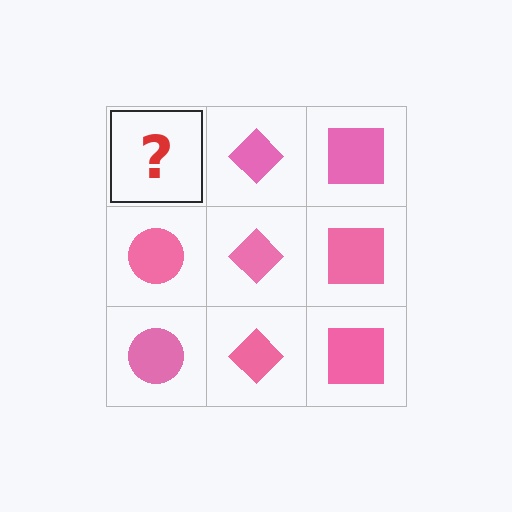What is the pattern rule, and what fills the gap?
The rule is that each column has a consistent shape. The gap should be filled with a pink circle.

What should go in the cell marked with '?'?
The missing cell should contain a pink circle.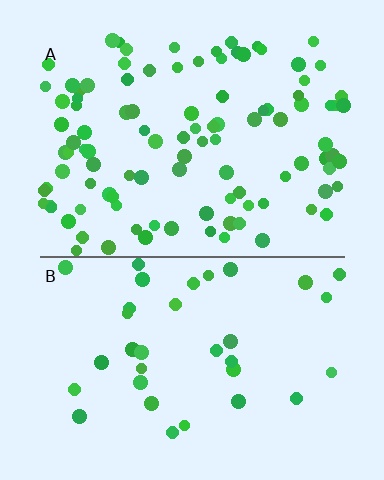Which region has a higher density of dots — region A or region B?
A (the top).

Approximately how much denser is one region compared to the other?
Approximately 3.0× — region A over region B.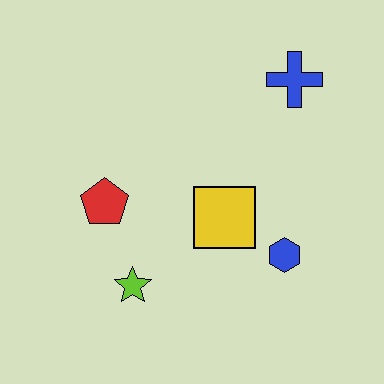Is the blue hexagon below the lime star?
No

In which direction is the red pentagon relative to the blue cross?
The red pentagon is to the left of the blue cross.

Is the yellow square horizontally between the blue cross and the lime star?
Yes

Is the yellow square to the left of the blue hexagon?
Yes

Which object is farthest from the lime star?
The blue cross is farthest from the lime star.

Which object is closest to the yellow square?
The blue hexagon is closest to the yellow square.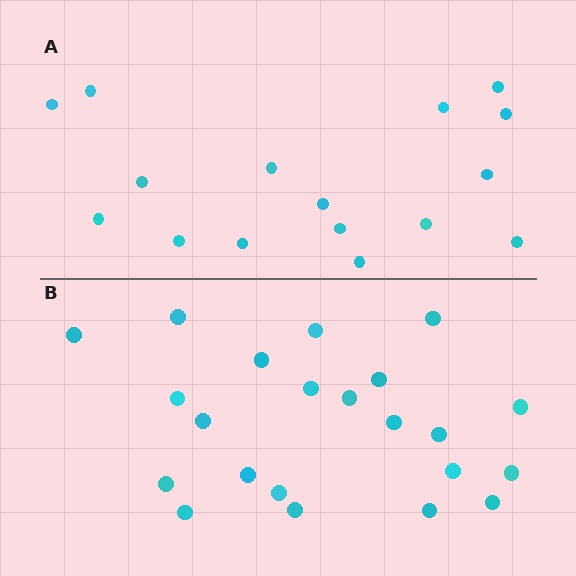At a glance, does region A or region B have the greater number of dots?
Region B (the bottom region) has more dots.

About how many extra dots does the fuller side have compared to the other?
Region B has about 6 more dots than region A.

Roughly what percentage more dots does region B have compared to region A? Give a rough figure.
About 40% more.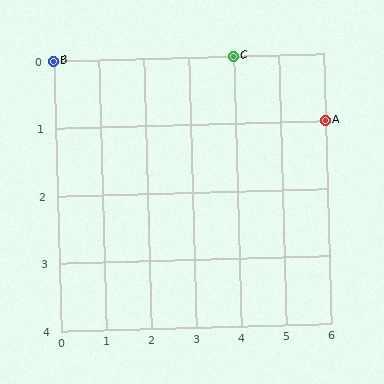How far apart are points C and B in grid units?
Points C and B are 4 columns apart.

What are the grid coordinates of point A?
Point A is at grid coordinates (6, 1).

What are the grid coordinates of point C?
Point C is at grid coordinates (4, 0).